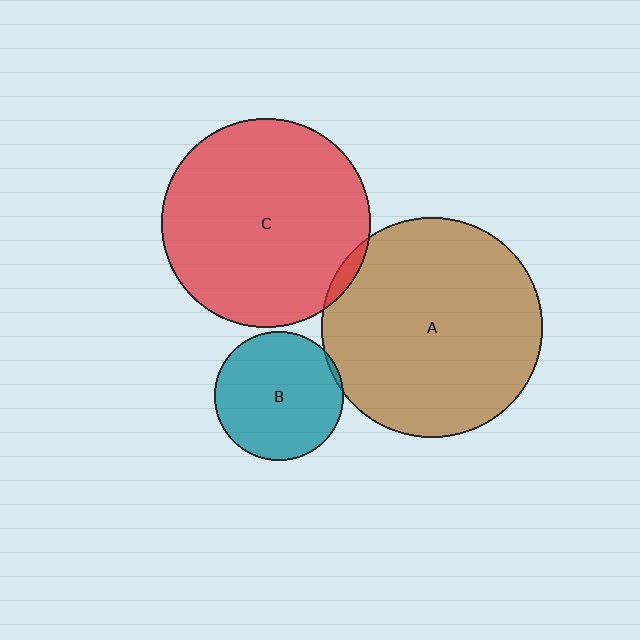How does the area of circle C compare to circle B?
Approximately 2.6 times.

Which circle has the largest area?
Circle A (brown).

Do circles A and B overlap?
Yes.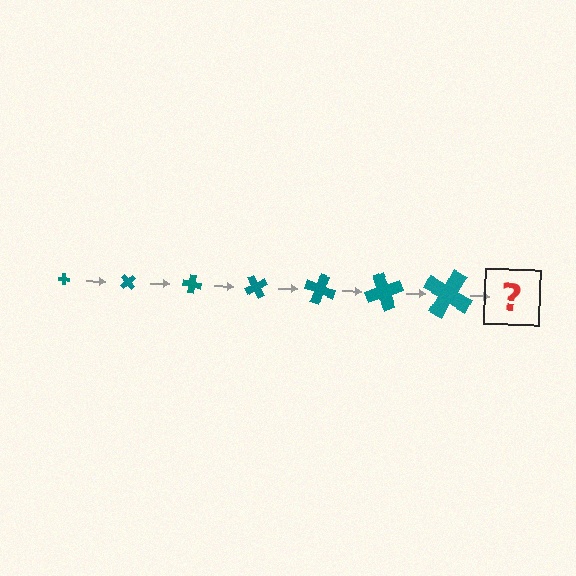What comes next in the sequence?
The next element should be a cross, larger than the previous one and rotated 350 degrees from the start.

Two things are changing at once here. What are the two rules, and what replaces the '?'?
The two rules are that the cross grows larger each step and it rotates 50 degrees each step. The '?' should be a cross, larger than the previous one and rotated 350 degrees from the start.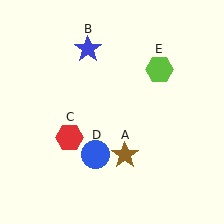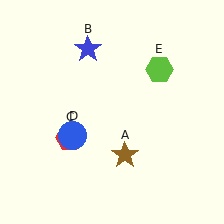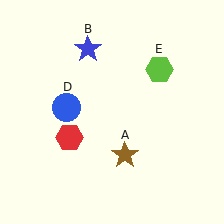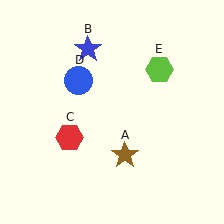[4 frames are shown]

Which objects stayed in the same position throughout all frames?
Brown star (object A) and blue star (object B) and red hexagon (object C) and lime hexagon (object E) remained stationary.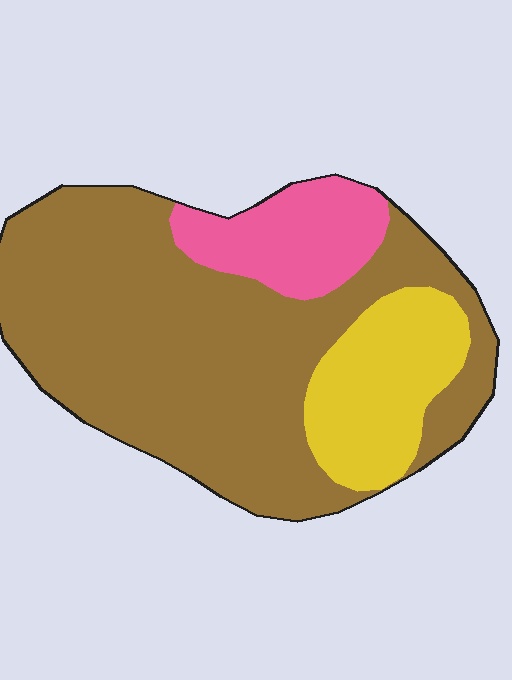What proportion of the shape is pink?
Pink takes up less than a sixth of the shape.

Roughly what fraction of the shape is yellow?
Yellow covers around 20% of the shape.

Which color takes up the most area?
Brown, at roughly 70%.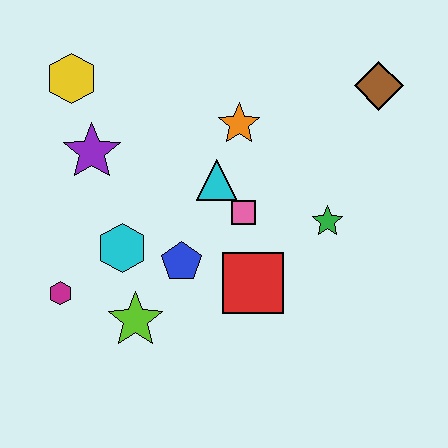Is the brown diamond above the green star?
Yes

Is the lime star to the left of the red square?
Yes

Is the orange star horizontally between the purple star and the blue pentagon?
No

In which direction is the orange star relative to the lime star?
The orange star is above the lime star.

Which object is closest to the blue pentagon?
The cyan hexagon is closest to the blue pentagon.